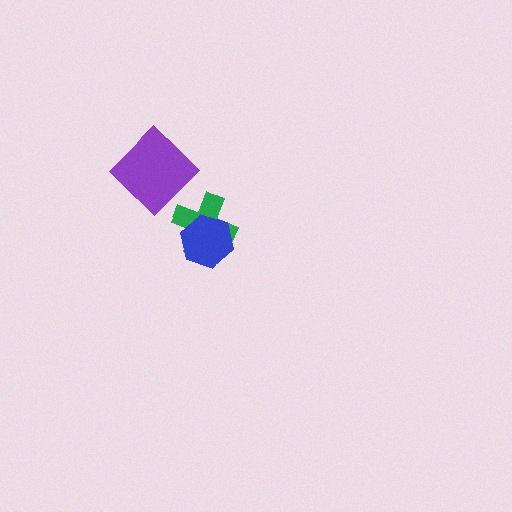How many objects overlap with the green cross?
1 object overlaps with the green cross.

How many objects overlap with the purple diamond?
0 objects overlap with the purple diamond.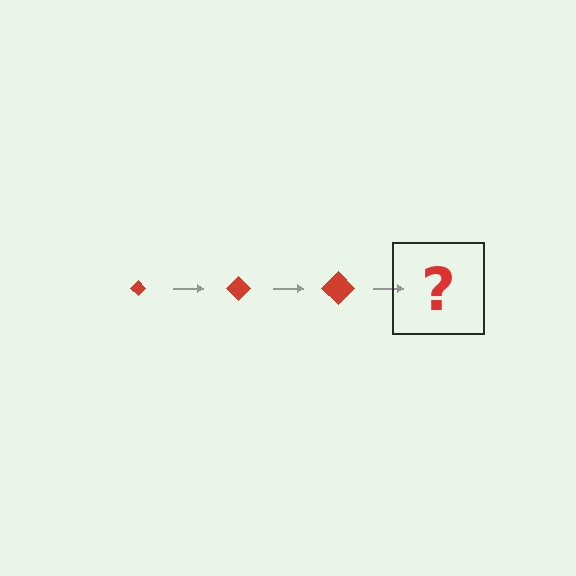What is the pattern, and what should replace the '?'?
The pattern is that the diamond gets progressively larger each step. The '?' should be a red diamond, larger than the previous one.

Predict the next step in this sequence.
The next step is a red diamond, larger than the previous one.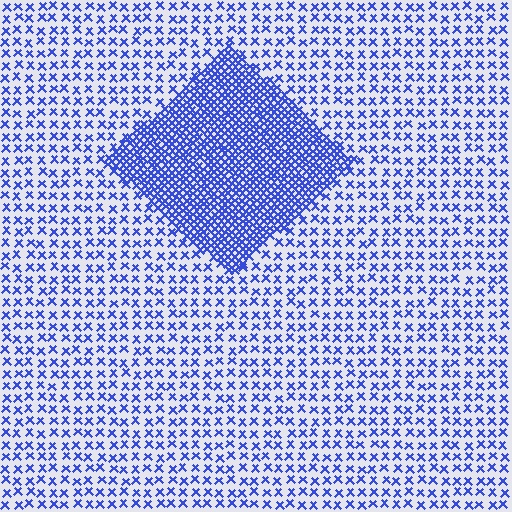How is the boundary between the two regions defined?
The boundary is defined by a change in element density (approximately 2.8x ratio). All elements are the same color, size, and shape.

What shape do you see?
I see a diamond.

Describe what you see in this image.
The image contains small blue elements arranged at two different densities. A diamond-shaped region is visible where the elements are more densely packed than the surrounding area.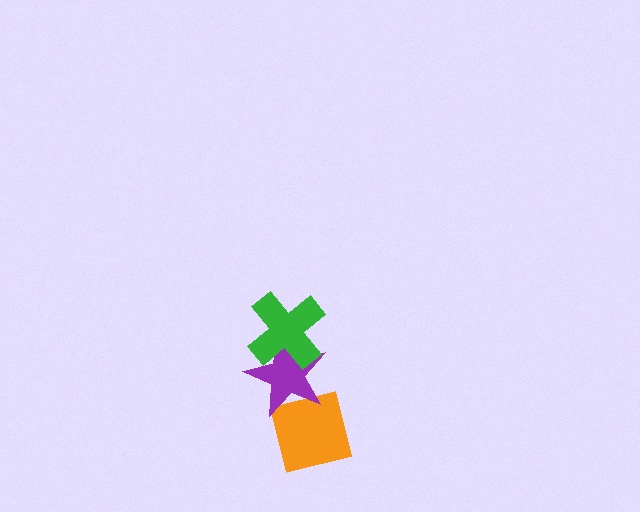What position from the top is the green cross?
The green cross is 1st from the top.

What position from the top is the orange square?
The orange square is 3rd from the top.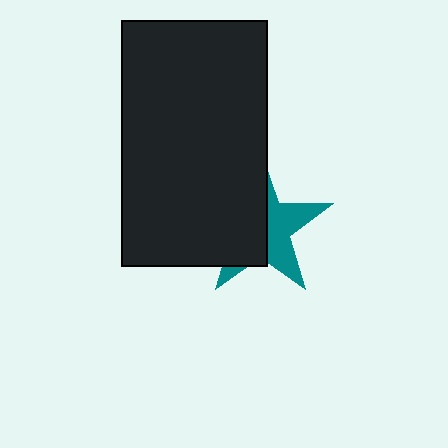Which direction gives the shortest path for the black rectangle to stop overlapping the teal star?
Moving left gives the shortest separation.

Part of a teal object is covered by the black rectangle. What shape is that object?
It is a star.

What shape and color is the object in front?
The object in front is a black rectangle.